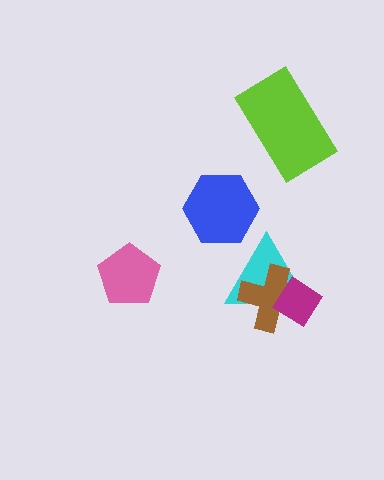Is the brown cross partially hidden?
Yes, it is partially covered by another shape.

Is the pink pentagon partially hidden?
No, no other shape covers it.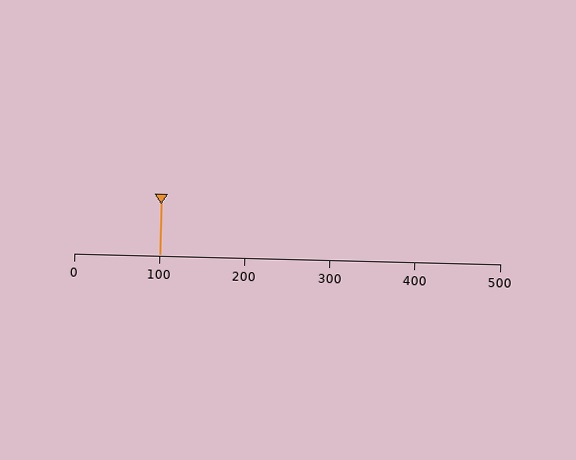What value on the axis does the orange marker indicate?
The marker indicates approximately 100.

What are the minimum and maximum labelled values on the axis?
The axis runs from 0 to 500.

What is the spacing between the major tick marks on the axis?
The major ticks are spaced 100 apart.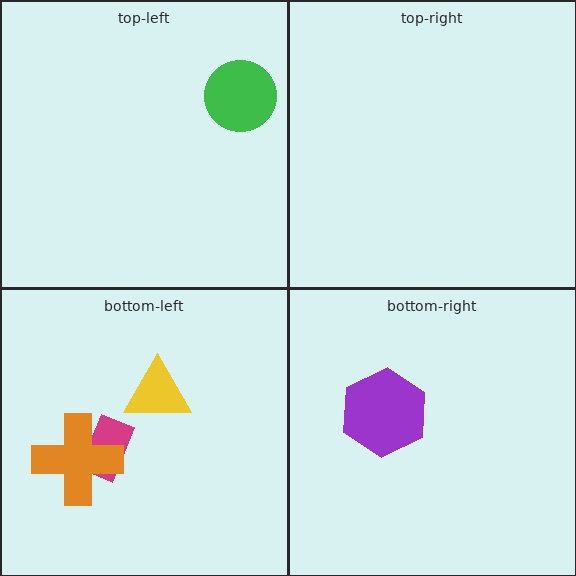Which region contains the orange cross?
The bottom-left region.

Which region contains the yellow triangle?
The bottom-left region.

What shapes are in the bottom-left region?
The magenta rectangle, the orange cross, the yellow triangle.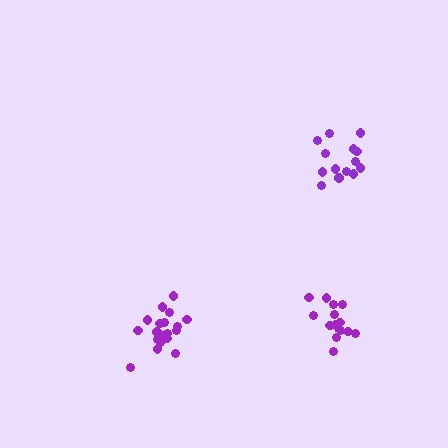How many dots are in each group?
Group 1: 14 dots, Group 2: 19 dots, Group 3: 15 dots (48 total).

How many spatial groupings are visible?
There are 3 spatial groupings.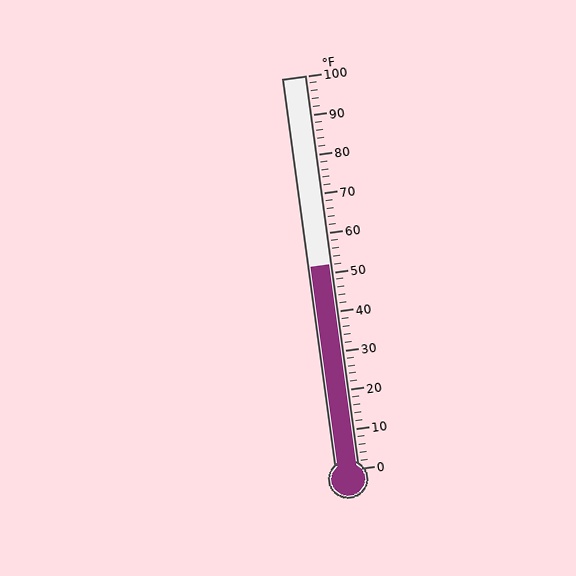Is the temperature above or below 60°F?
The temperature is below 60°F.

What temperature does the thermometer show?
The thermometer shows approximately 52°F.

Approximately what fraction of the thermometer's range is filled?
The thermometer is filled to approximately 50% of its range.